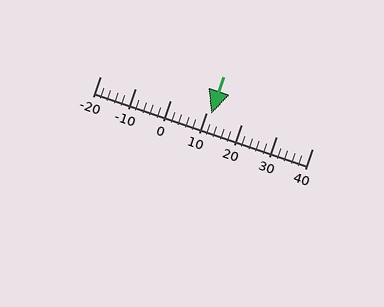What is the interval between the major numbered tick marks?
The major tick marks are spaced 10 units apart.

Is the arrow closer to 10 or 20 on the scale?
The arrow is closer to 10.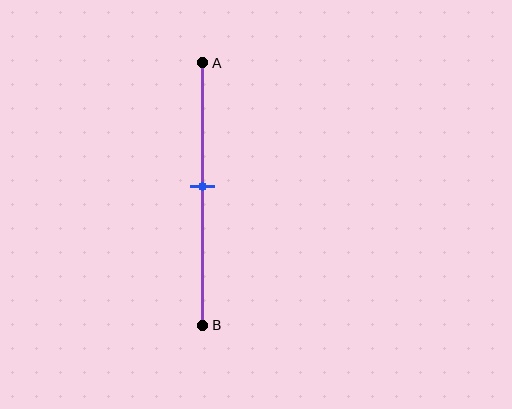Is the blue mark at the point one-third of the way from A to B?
No, the mark is at about 45% from A, not at the 33% one-third point.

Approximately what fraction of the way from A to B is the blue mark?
The blue mark is approximately 45% of the way from A to B.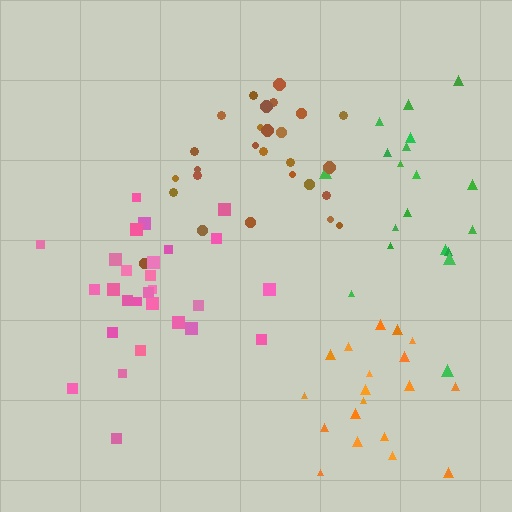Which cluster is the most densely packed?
Brown.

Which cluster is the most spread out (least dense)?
Orange.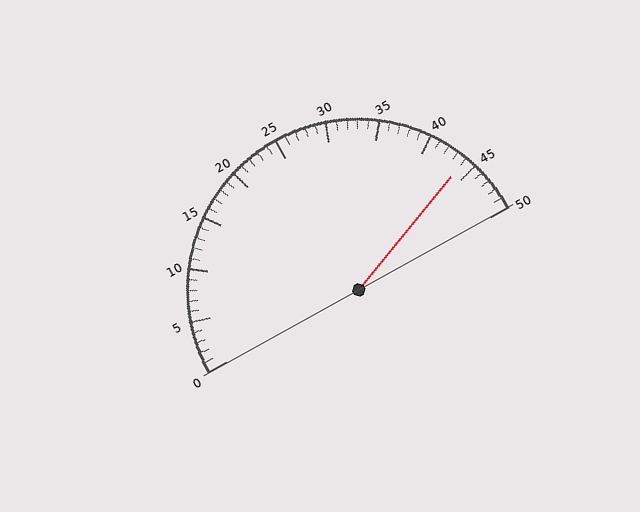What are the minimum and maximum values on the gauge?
The gauge ranges from 0 to 50.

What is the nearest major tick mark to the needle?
The nearest major tick mark is 45.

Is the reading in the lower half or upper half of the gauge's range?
The reading is in the upper half of the range (0 to 50).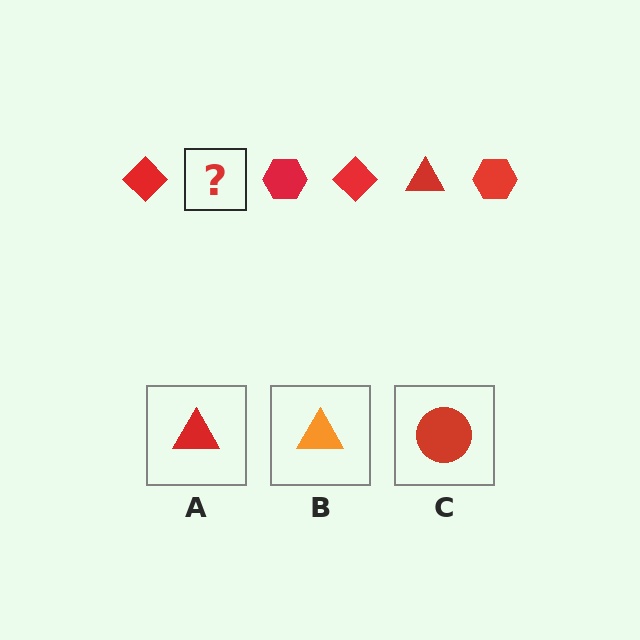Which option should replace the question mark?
Option A.